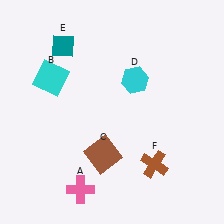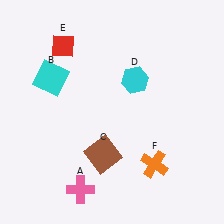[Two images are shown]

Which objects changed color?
E changed from teal to red. F changed from brown to orange.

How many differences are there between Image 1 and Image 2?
There are 2 differences between the two images.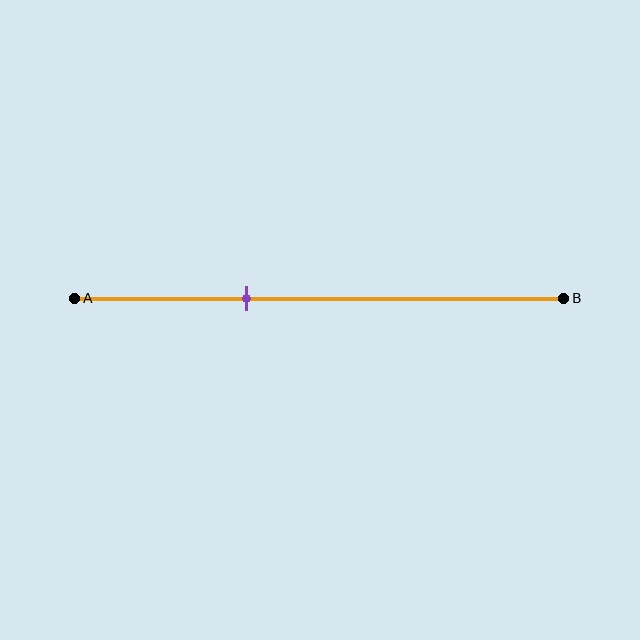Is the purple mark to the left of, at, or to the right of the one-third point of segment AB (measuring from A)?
The purple mark is approximately at the one-third point of segment AB.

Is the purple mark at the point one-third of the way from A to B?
Yes, the mark is approximately at the one-third point.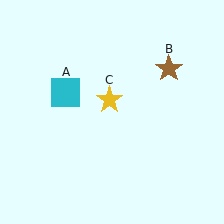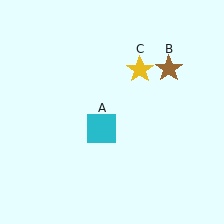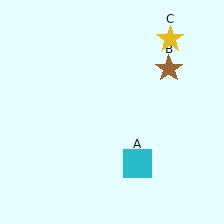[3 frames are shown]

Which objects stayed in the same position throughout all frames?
Brown star (object B) remained stationary.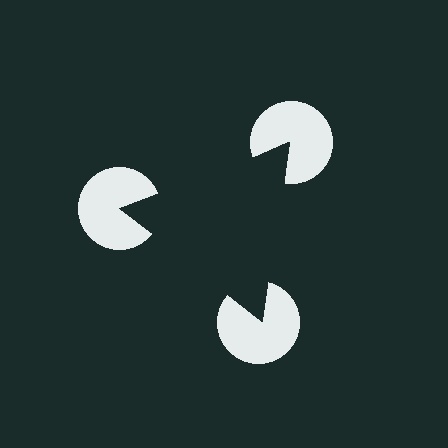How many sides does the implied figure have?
3 sides.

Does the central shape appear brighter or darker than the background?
It typically appears slightly darker than the background, even though no actual brightness change is drawn.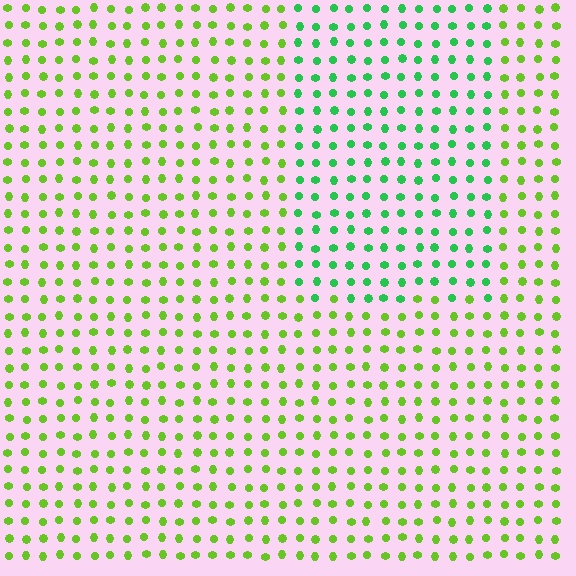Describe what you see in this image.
The image is filled with small lime elements in a uniform arrangement. A rectangle-shaped region is visible where the elements are tinted to a slightly different hue, forming a subtle color boundary.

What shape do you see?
I see a rectangle.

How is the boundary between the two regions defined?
The boundary is defined purely by a slight shift in hue (about 41 degrees). Spacing, size, and orientation are identical on both sides.